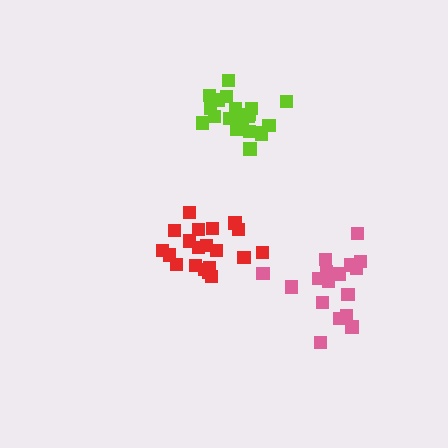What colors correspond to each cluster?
The clusters are colored: lime, red, pink.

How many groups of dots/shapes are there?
There are 3 groups.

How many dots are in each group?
Group 1: 20 dots, Group 2: 20 dots, Group 3: 19 dots (59 total).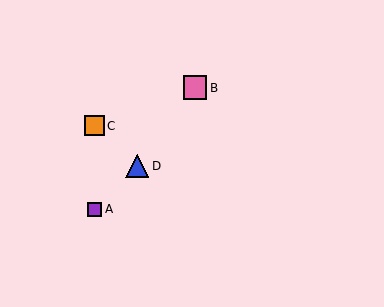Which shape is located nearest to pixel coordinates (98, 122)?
The orange square (labeled C) at (94, 126) is nearest to that location.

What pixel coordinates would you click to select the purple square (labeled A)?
Click at (95, 209) to select the purple square A.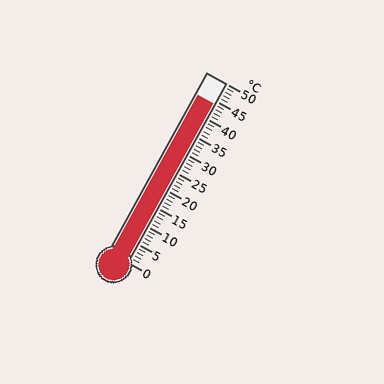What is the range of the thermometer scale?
The thermometer scale ranges from 0°C to 50°C.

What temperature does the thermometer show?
The thermometer shows approximately 44°C.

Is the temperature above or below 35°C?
The temperature is above 35°C.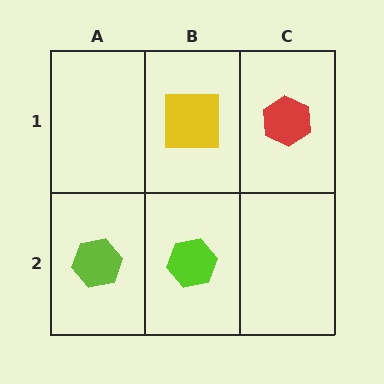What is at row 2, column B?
A lime hexagon.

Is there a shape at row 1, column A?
No, that cell is empty.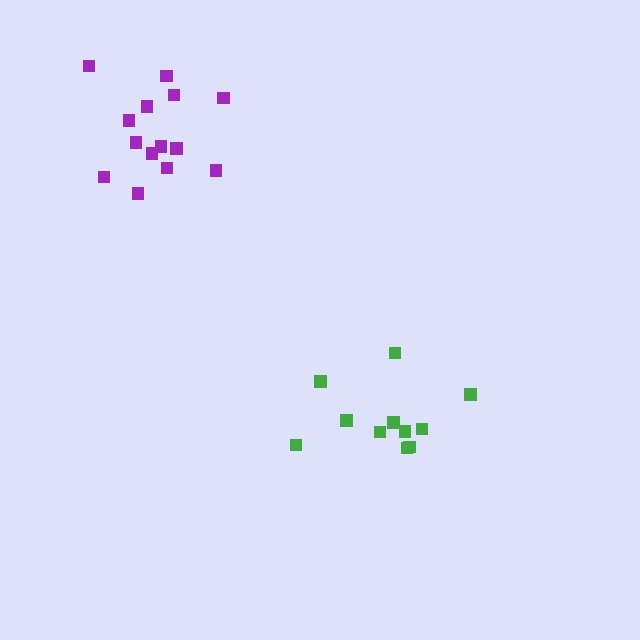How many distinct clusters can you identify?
There are 2 distinct clusters.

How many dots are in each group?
Group 1: 11 dots, Group 2: 14 dots (25 total).